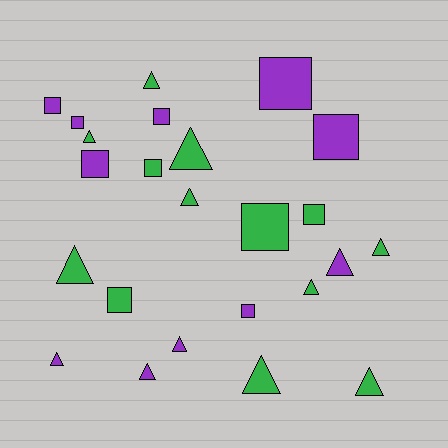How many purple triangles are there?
There are 4 purple triangles.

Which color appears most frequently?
Green, with 13 objects.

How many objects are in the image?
There are 24 objects.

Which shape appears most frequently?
Triangle, with 13 objects.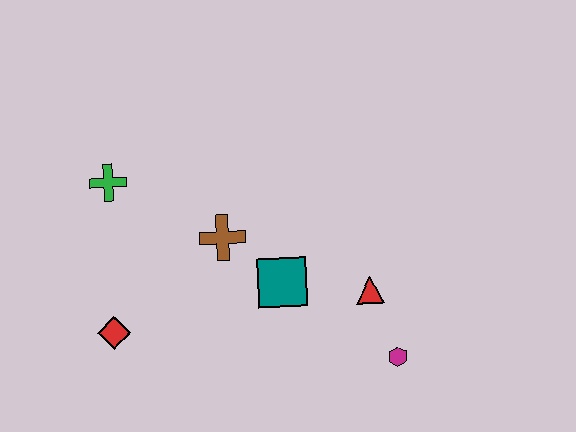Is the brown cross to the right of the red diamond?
Yes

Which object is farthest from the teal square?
The green cross is farthest from the teal square.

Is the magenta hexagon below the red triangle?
Yes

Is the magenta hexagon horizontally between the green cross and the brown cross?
No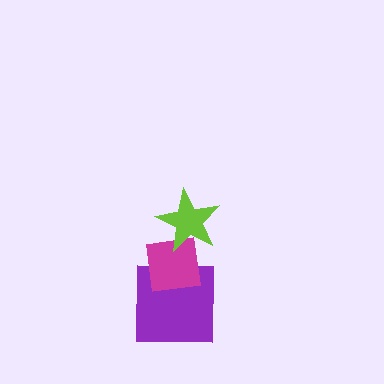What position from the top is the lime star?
The lime star is 1st from the top.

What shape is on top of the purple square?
The magenta square is on top of the purple square.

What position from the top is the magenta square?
The magenta square is 2nd from the top.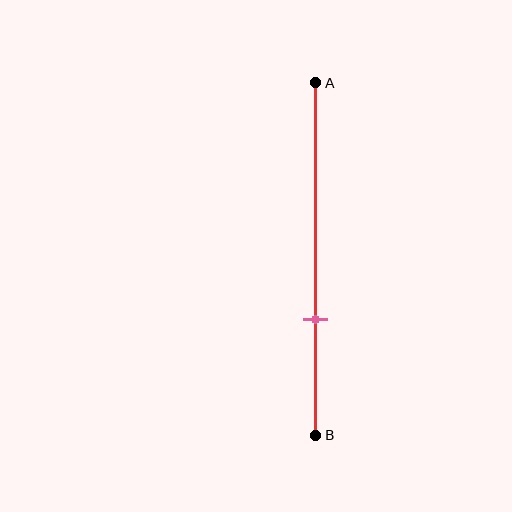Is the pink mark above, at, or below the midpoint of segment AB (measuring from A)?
The pink mark is below the midpoint of segment AB.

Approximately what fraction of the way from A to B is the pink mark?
The pink mark is approximately 65% of the way from A to B.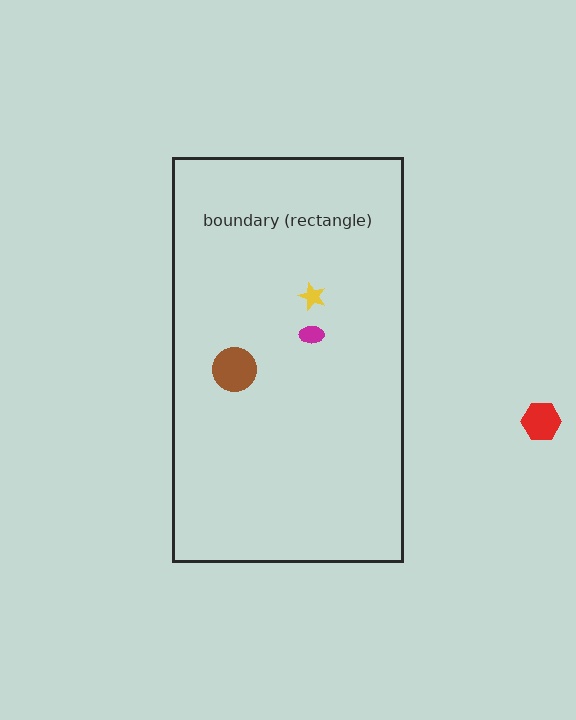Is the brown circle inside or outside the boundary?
Inside.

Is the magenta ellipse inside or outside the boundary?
Inside.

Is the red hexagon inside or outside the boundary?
Outside.